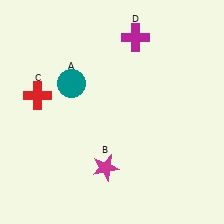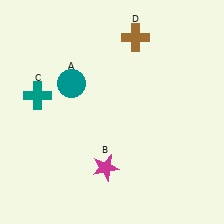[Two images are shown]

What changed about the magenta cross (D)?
In Image 1, D is magenta. In Image 2, it changed to brown.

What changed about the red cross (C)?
In Image 1, C is red. In Image 2, it changed to teal.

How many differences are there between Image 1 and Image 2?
There are 2 differences between the two images.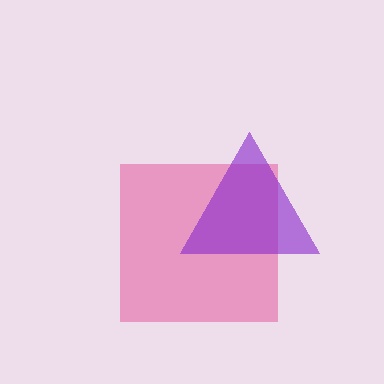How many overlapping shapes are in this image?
There are 2 overlapping shapes in the image.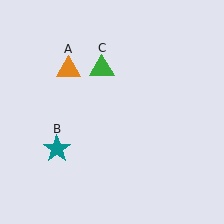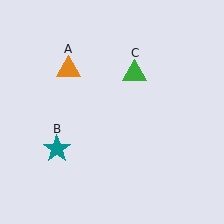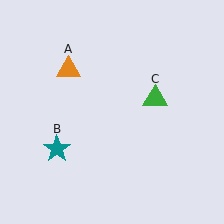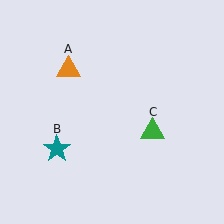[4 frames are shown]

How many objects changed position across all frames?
1 object changed position: green triangle (object C).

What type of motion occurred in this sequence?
The green triangle (object C) rotated clockwise around the center of the scene.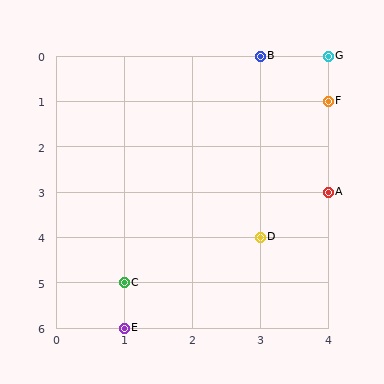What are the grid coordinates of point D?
Point D is at grid coordinates (3, 4).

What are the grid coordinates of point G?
Point G is at grid coordinates (4, 0).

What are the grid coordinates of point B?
Point B is at grid coordinates (3, 0).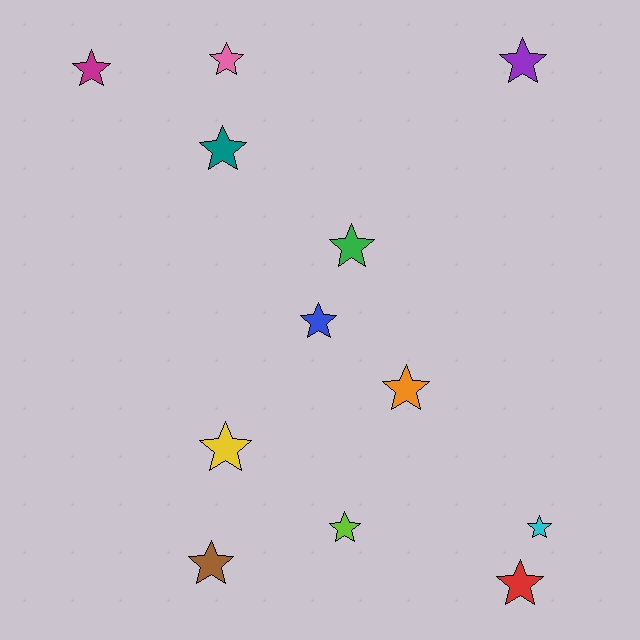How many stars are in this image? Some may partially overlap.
There are 12 stars.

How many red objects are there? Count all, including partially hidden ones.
There is 1 red object.